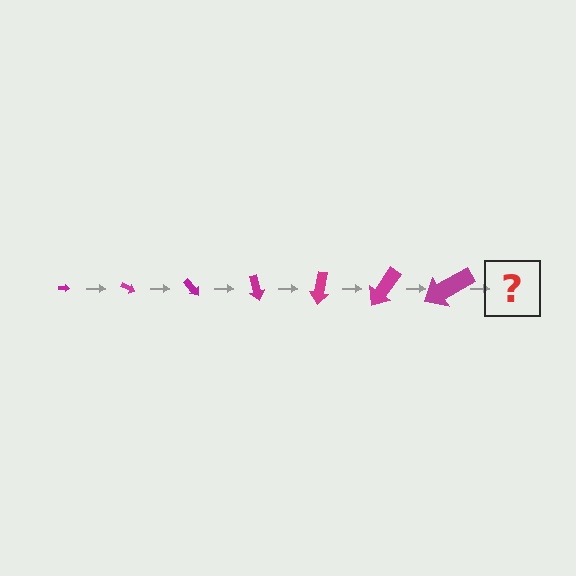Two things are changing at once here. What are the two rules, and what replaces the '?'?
The two rules are that the arrow grows larger each step and it rotates 25 degrees each step. The '?' should be an arrow, larger than the previous one and rotated 175 degrees from the start.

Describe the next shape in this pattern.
It should be an arrow, larger than the previous one and rotated 175 degrees from the start.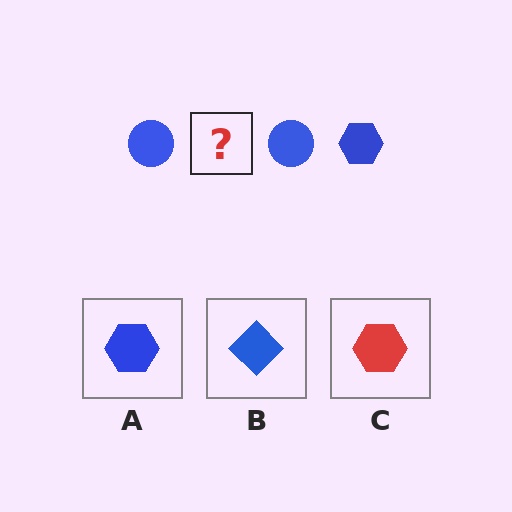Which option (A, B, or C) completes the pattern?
A.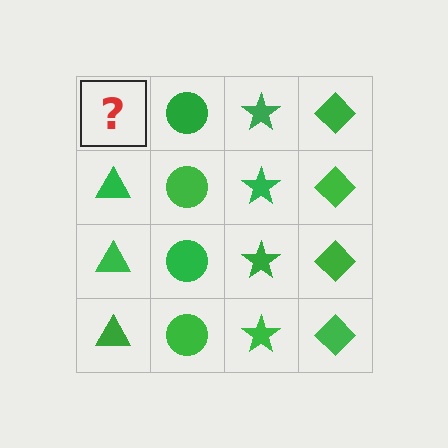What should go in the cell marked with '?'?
The missing cell should contain a green triangle.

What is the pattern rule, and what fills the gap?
The rule is that each column has a consistent shape. The gap should be filled with a green triangle.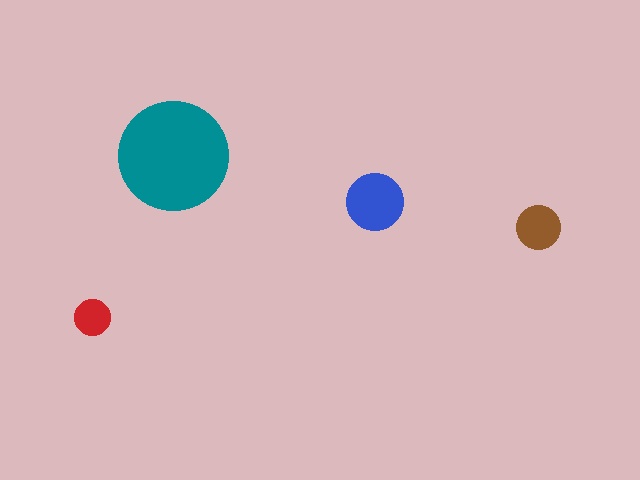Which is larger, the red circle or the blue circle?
The blue one.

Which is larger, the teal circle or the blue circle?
The teal one.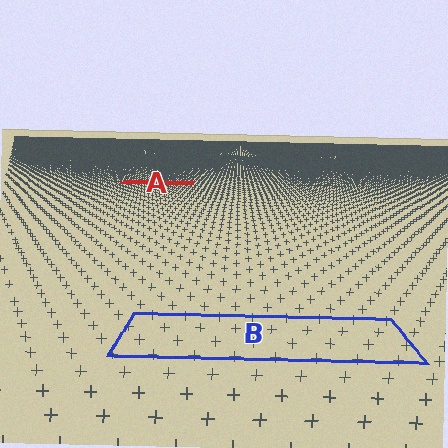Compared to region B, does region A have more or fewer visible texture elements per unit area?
Region A has more texture elements per unit area — they are packed more densely because it is farther away.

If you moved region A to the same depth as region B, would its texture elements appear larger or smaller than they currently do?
They would appear larger. At a closer depth, the same texture elements are projected at a bigger on-screen size.